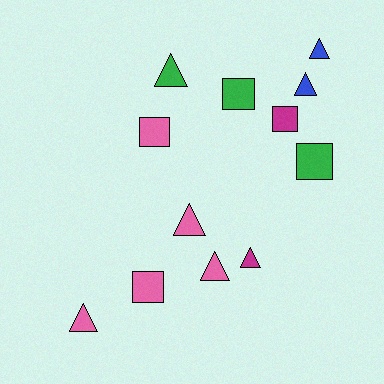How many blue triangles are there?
There are 2 blue triangles.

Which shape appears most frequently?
Triangle, with 7 objects.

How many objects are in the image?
There are 12 objects.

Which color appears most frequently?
Pink, with 5 objects.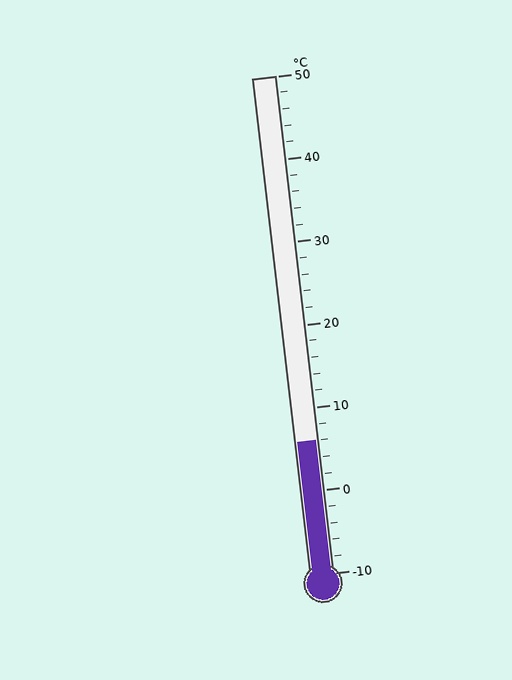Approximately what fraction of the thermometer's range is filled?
The thermometer is filled to approximately 25% of its range.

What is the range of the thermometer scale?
The thermometer scale ranges from -10°C to 50°C.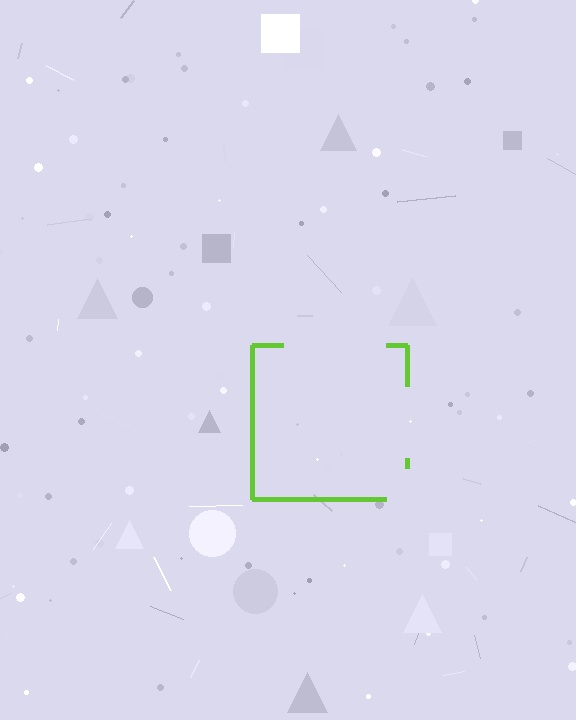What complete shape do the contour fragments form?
The contour fragments form a square.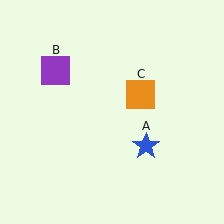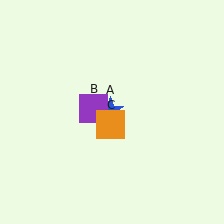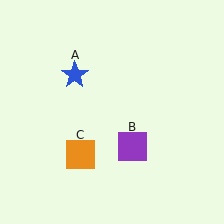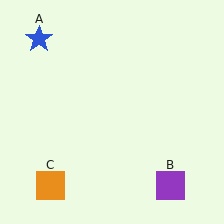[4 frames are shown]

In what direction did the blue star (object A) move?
The blue star (object A) moved up and to the left.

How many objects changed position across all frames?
3 objects changed position: blue star (object A), purple square (object B), orange square (object C).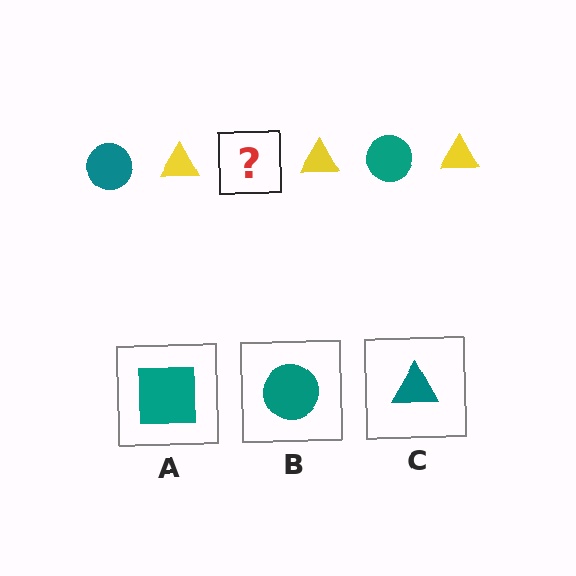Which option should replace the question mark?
Option B.